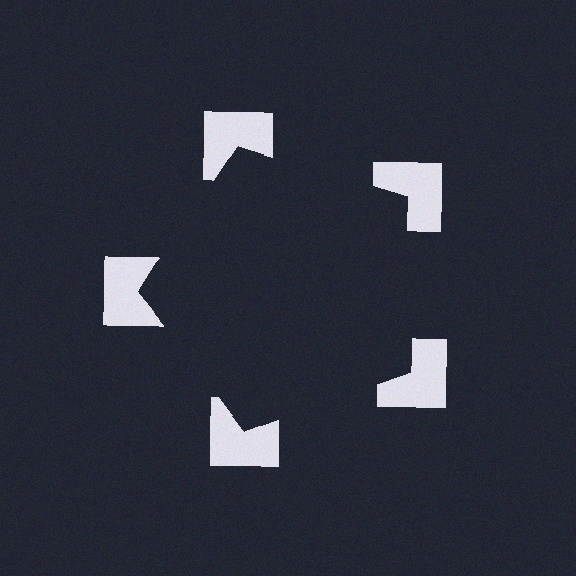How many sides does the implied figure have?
5 sides.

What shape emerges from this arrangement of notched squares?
An illusory pentagon — its edges are inferred from the aligned wedge cuts in the notched squares, not physically drawn.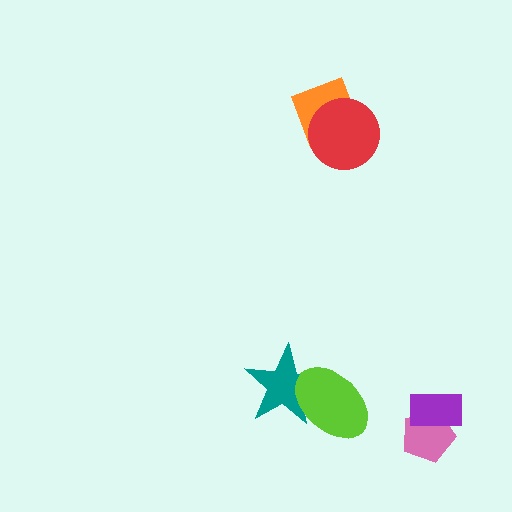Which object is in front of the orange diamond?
The red circle is in front of the orange diamond.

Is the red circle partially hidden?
No, no other shape covers it.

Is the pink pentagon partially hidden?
Yes, it is partially covered by another shape.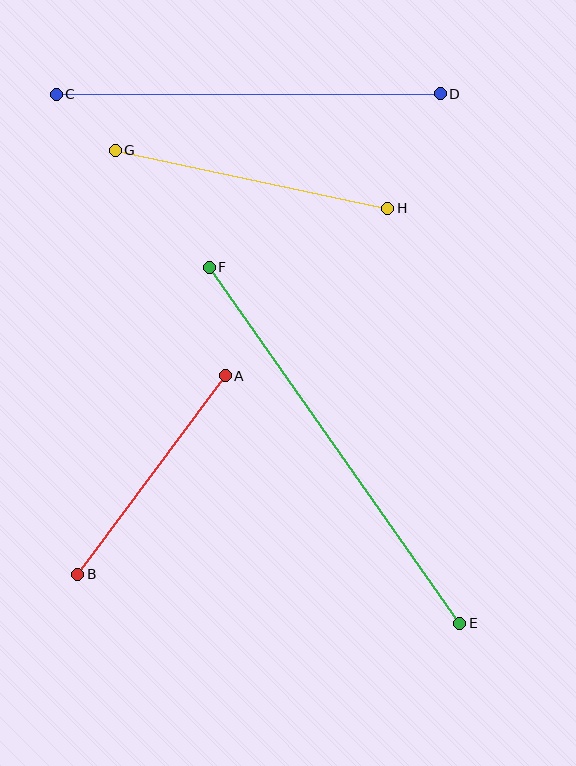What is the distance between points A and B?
The distance is approximately 247 pixels.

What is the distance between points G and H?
The distance is approximately 279 pixels.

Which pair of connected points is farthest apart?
Points E and F are farthest apart.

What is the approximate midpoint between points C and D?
The midpoint is at approximately (248, 94) pixels.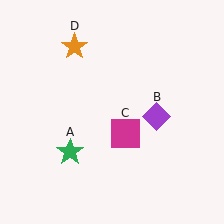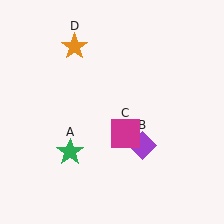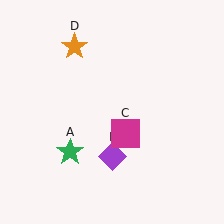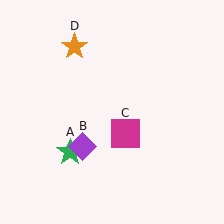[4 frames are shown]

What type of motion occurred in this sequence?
The purple diamond (object B) rotated clockwise around the center of the scene.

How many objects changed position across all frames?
1 object changed position: purple diamond (object B).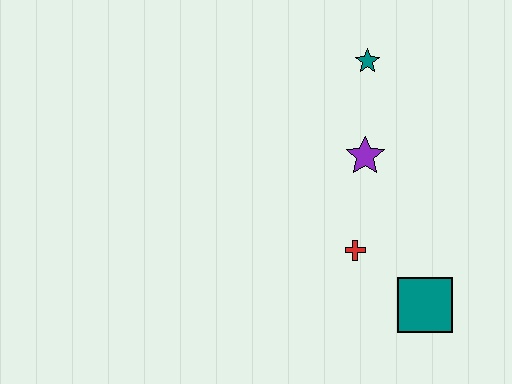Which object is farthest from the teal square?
The teal star is farthest from the teal square.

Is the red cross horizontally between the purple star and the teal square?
No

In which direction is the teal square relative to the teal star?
The teal square is below the teal star.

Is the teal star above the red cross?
Yes